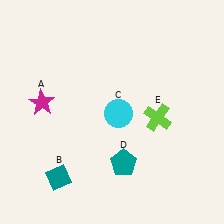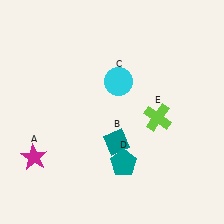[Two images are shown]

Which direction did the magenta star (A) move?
The magenta star (A) moved down.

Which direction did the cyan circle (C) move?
The cyan circle (C) moved up.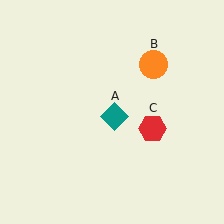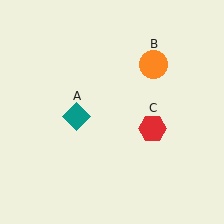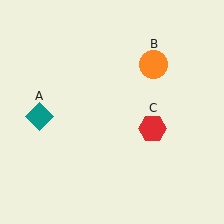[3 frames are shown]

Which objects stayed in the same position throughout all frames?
Orange circle (object B) and red hexagon (object C) remained stationary.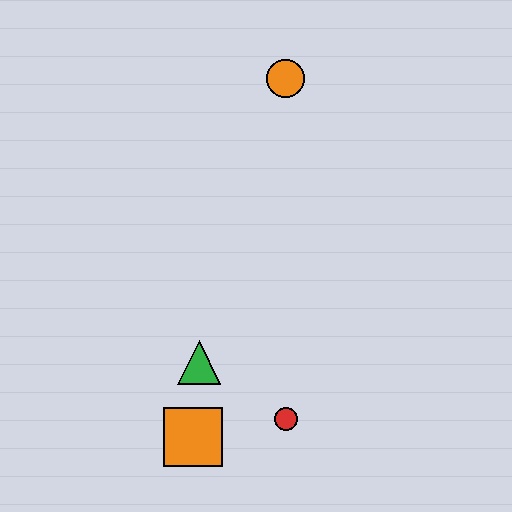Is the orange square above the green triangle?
No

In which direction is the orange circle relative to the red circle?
The orange circle is above the red circle.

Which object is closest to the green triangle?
The orange square is closest to the green triangle.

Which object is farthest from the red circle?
The orange circle is farthest from the red circle.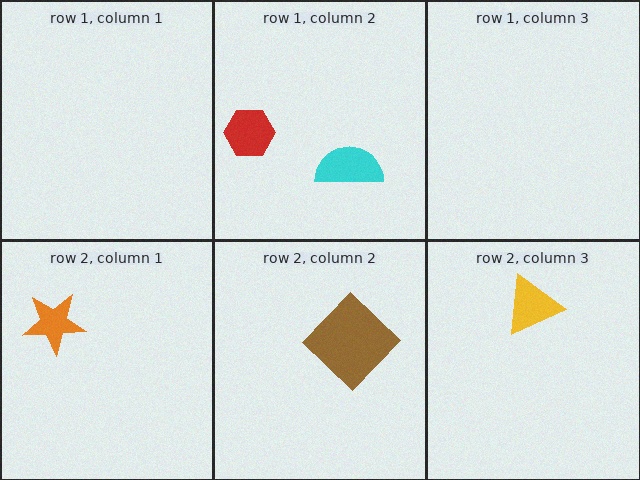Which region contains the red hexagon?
The row 1, column 2 region.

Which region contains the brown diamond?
The row 2, column 2 region.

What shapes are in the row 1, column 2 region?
The red hexagon, the cyan semicircle.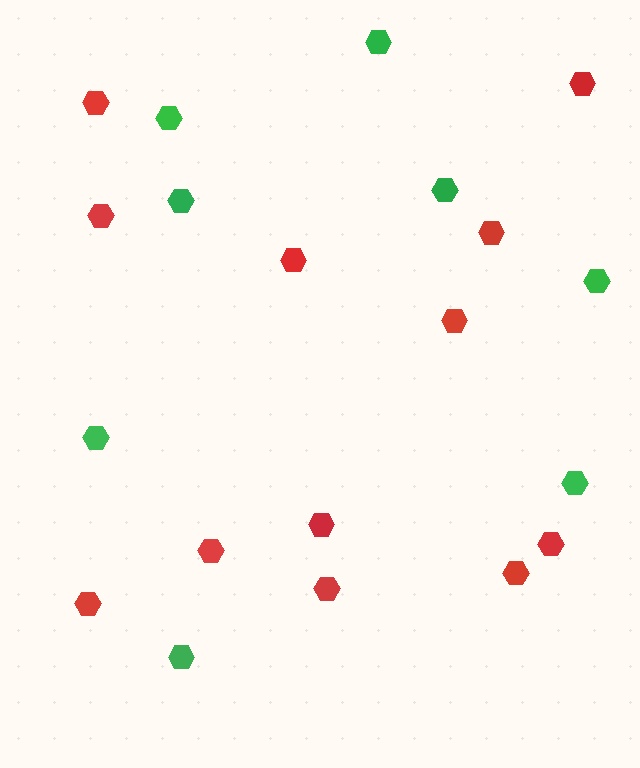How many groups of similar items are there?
There are 2 groups: one group of red hexagons (12) and one group of green hexagons (8).